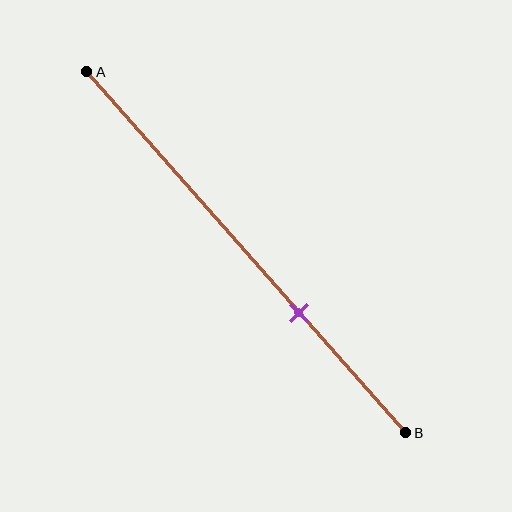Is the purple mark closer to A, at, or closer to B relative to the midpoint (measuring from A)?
The purple mark is closer to point B than the midpoint of segment AB.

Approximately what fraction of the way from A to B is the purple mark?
The purple mark is approximately 65% of the way from A to B.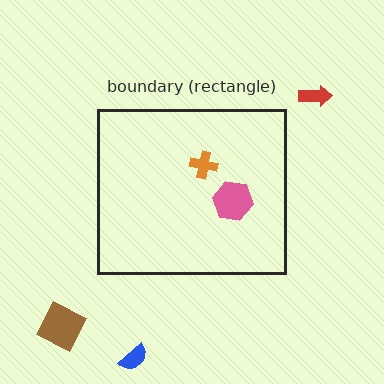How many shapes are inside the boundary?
2 inside, 3 outside.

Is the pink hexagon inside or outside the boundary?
Inside.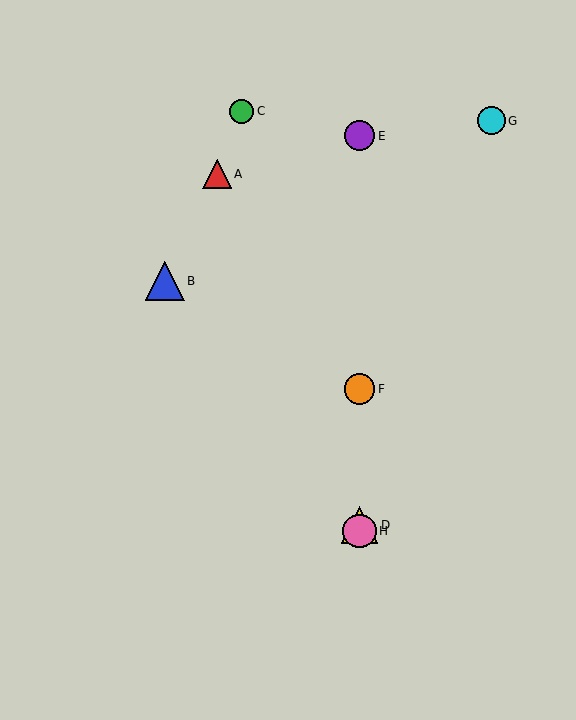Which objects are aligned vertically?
Objects D, E, F, H are aligned vertically.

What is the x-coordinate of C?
Object C is at x≈242.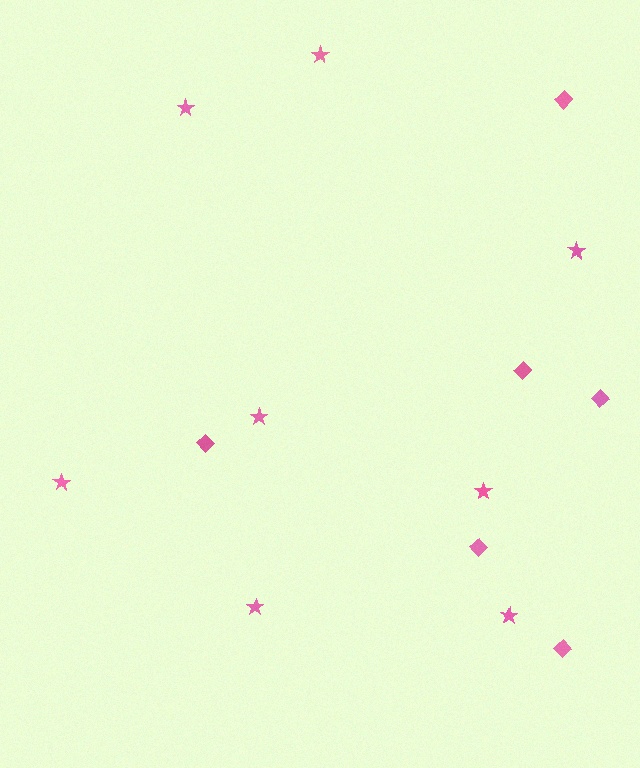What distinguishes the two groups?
There are 2 groups: one group of stars (8) and one group of diamonds (6).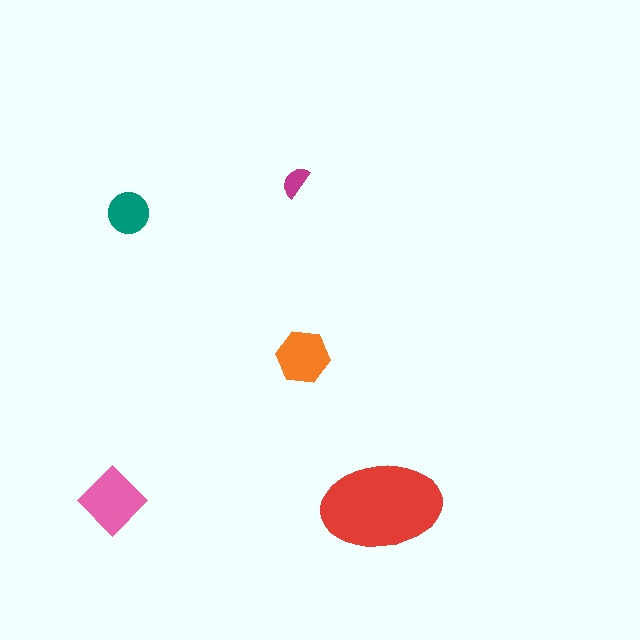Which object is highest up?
The magenta semicircle is topmost.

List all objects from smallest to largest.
The magenta semicircle, the teal circle, the orange hexagon, the pink diamond, the red ellipse.